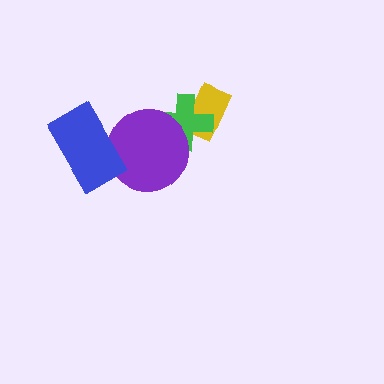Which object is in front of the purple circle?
The blue rectangle is in front of the purple circle.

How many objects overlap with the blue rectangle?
1 object overlaps with the blue rectangle.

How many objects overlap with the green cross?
2 objects overlap with the green cross.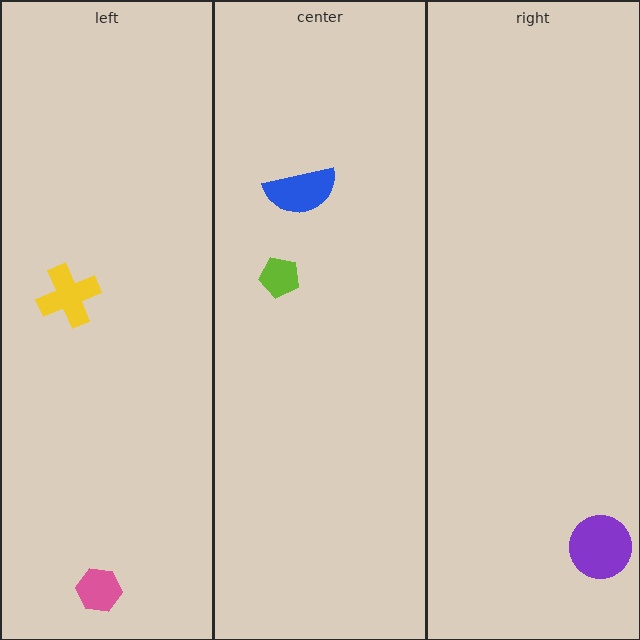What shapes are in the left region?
The pink hexagon, the yellow cross.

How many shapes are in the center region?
2.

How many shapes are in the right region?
1.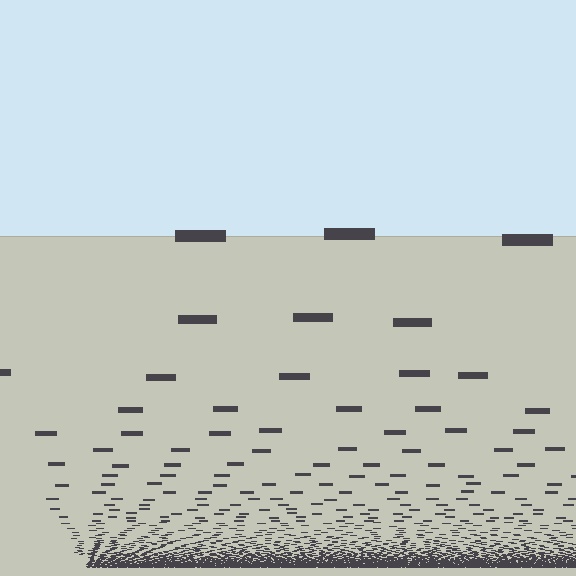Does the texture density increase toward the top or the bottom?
Density increases toward the bottom.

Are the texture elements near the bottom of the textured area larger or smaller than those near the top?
Smaller. The gradient is inverted — elements near the bottom are smaller and denser.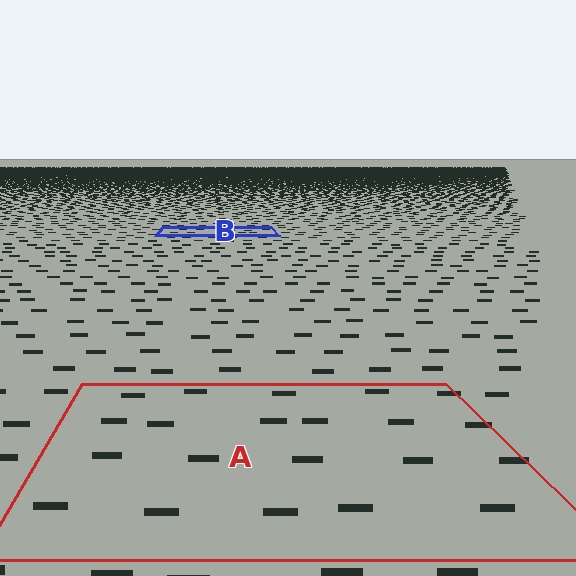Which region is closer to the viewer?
Region A is closer. The texture elements there are larger and more spread out.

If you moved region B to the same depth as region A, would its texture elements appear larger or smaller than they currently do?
They would appear larger. At a closer depth, the same texture elements are projected at a bigger on-screen size.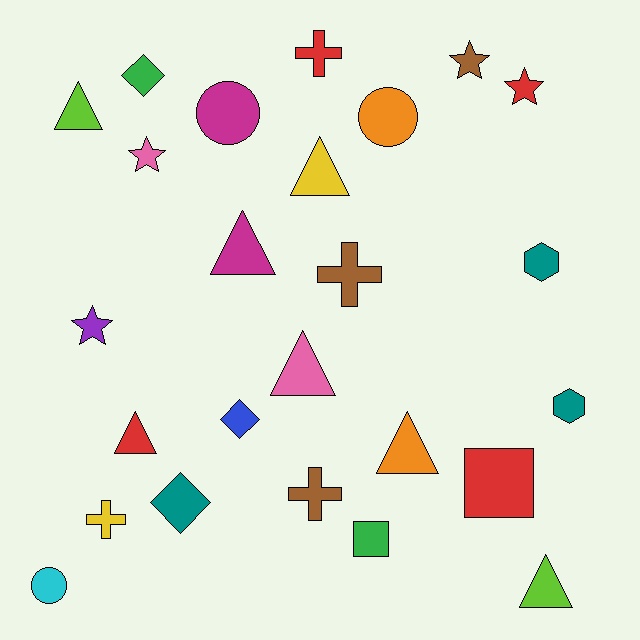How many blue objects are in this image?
There is 1 blue object.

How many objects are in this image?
There are 25 objects.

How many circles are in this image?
There are 3 circles.